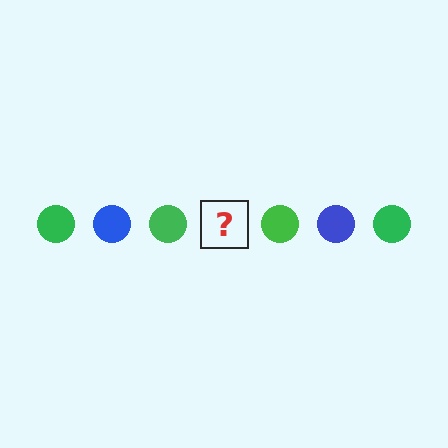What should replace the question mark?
The question mark should be replaced with a blue circle.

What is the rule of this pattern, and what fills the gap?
The rule is that the pattern cycles through green, blue circles. The gap should be filled with a blue circle.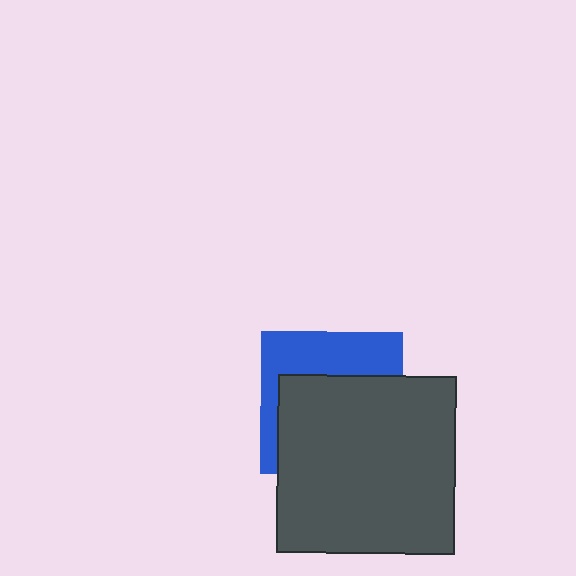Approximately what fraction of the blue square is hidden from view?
Roughly 61% of the blue square is hidden behind the dark gray square.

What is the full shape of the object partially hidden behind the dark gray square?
The partially hidden object is a blue square.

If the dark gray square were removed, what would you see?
You would see the complete blue square.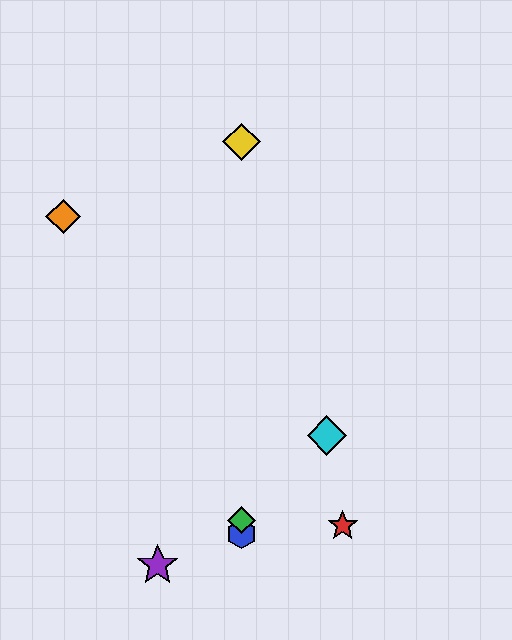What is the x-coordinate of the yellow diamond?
The yellow diamond is at x≈242.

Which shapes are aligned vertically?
The blue hexagon, the green diamond, the yellow diamond are aligned vertically.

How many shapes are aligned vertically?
3 shapes (the blue hexagon, the green diamond, the yellow diamond) are aligned vertically.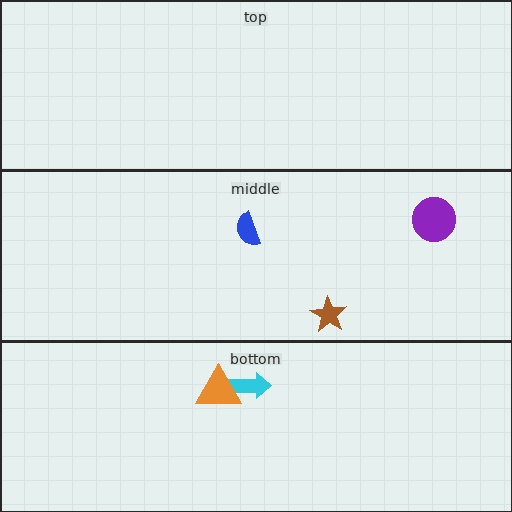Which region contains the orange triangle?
The bottom region.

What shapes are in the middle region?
The purple circle, the brown star, the blue semicircle.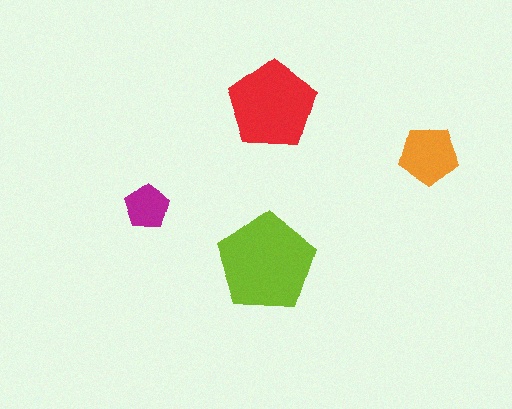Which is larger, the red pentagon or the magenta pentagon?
The red one.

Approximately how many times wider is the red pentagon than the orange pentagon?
About 1.5 times wider.